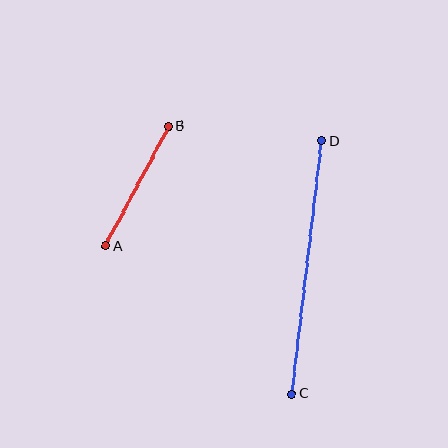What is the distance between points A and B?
The distance is approximately 135 pixels.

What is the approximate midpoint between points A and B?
The midpoint is at approximately (137, 186) pixels.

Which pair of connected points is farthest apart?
Points C and D are farthest apart.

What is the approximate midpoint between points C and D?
The midpoint is at approximately (307, 267) pixels.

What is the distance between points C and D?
The distance is approximately 254 pixels.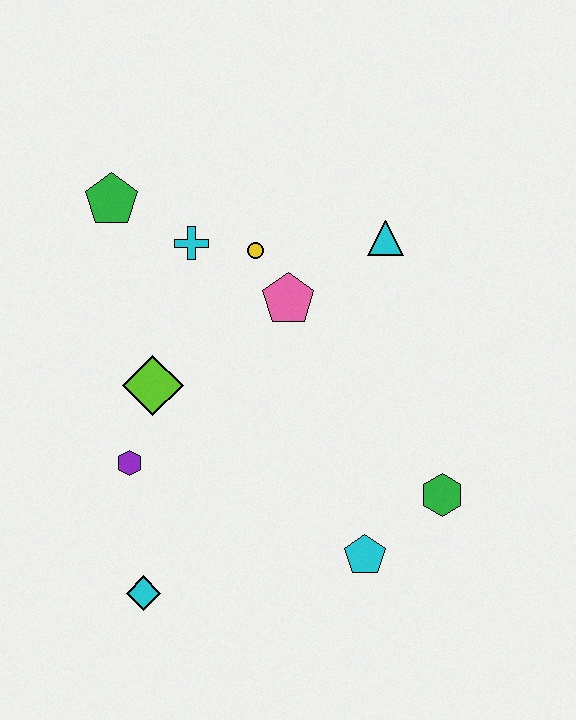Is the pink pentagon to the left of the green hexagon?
Yes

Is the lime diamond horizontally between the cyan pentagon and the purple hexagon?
Yes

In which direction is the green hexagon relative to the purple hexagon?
The green hexagon is to the right of the purple hexagon.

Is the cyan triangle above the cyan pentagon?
Yes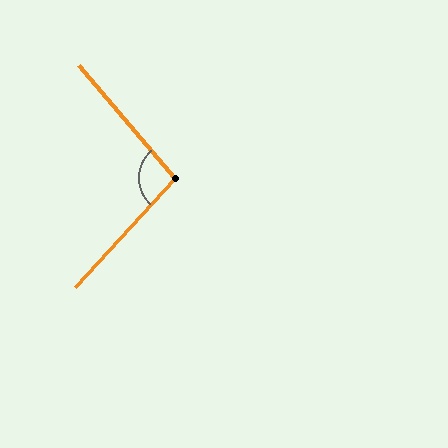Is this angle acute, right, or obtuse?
It is obtuse.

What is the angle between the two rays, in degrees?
Approximately 98 degrees.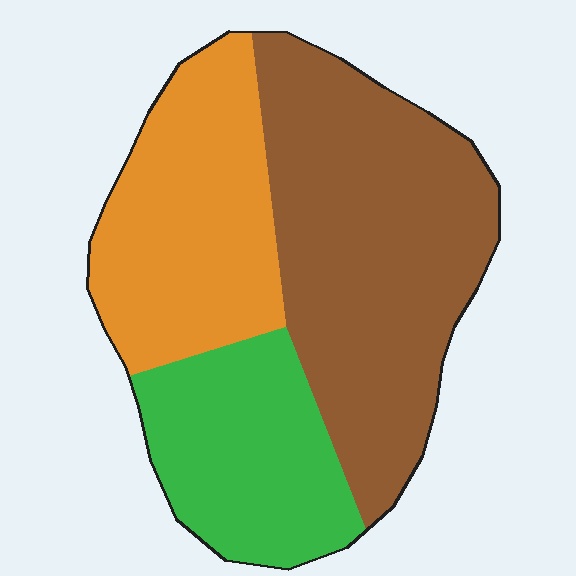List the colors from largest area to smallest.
From largest to smallest: brown, orange, green.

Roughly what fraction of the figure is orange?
Orange covers around 30% of the figure.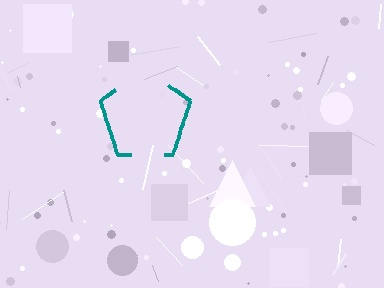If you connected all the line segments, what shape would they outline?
They would outline a pentagon.